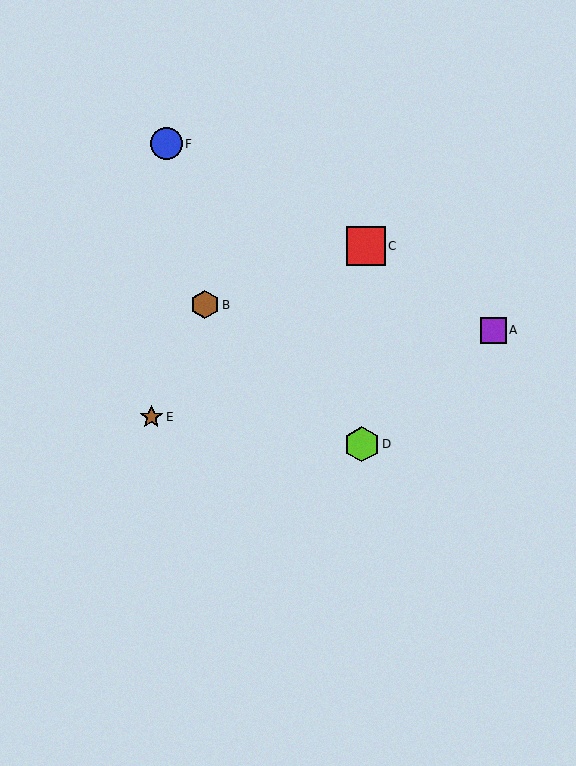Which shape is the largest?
The red square (labeled C) is the largest.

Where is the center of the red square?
The center of the red square is at (366, 246).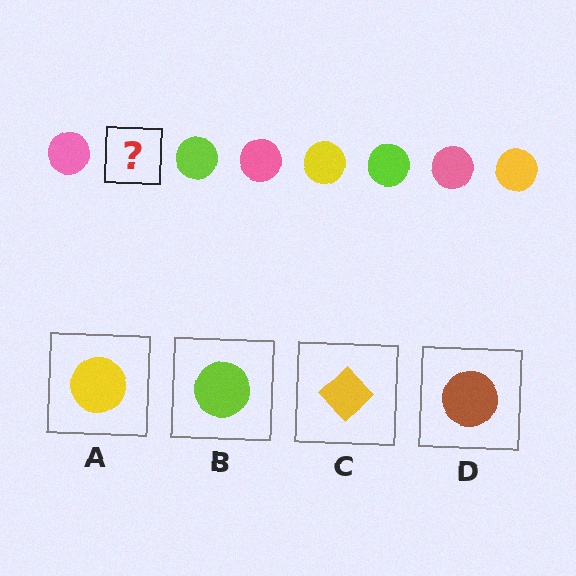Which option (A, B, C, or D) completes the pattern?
A.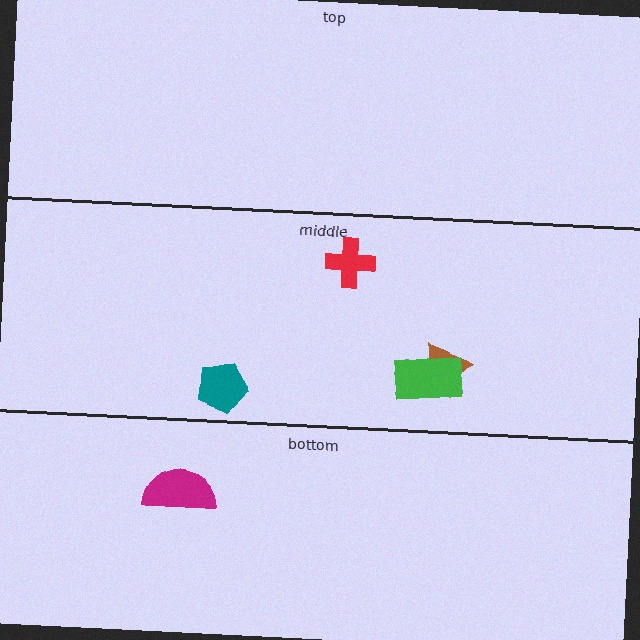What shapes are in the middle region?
The teal pentagon, the brown triangle, the green rectangle, the red cross.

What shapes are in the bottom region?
The magenta semicircle.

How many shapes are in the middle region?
4.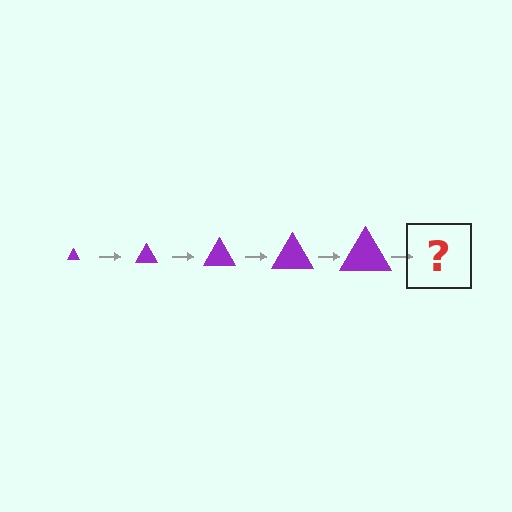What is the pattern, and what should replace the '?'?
The pattern is that the triangle gets progressively larger each step. The '?' should be a purple triangle, larger than the previous one.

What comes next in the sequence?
The next element should be a purple triangle, larger than the previous one.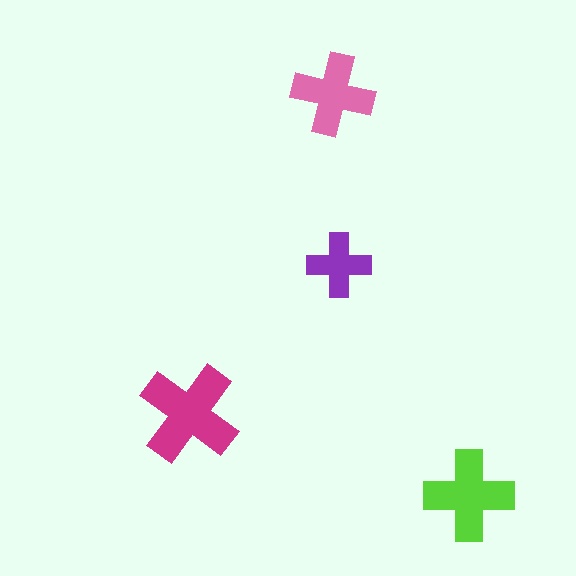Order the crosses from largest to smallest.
the magenta one, the lime one, the pink one, the purple one.